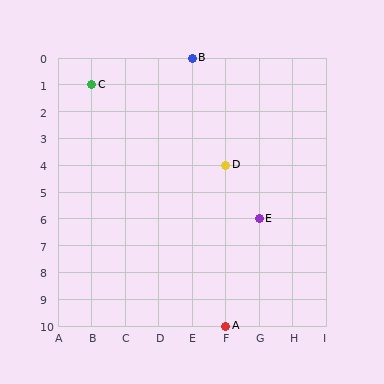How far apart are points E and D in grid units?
Points E and D are 1 column and 2 rows apart (about 2.2 grid units diagonally).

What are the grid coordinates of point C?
Point C is at grid coordinates (B, 1).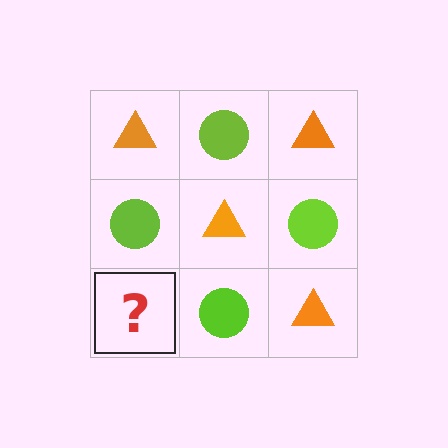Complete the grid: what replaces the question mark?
The question mark should be replaced with an orange triangle.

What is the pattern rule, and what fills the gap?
The rule is that it alternates orange triangle and lime circle in a checkerboard pattern. The gap should be filled with an orange triangle.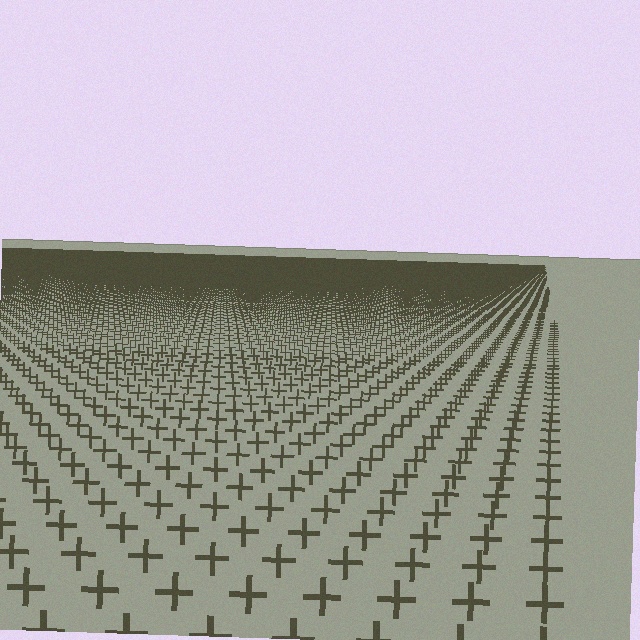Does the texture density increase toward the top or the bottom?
Density increases toward the top.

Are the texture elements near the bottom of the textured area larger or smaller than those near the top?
Larger. Near the bottom, elements are closer to the viewer and appear at a bigger on-screen size.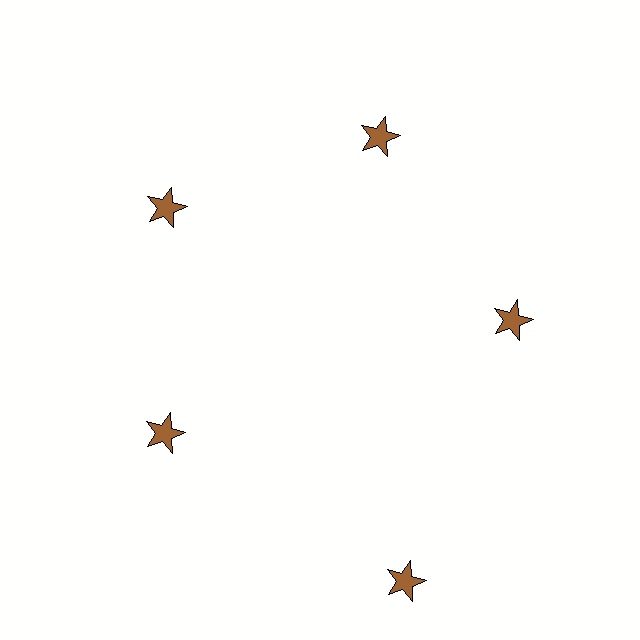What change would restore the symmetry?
The symmetry would be restored by moving it inward, back onto the ring so that all 5 stars sit at equal angles and equal distance from the center.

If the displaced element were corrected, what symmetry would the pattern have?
It would have 5-fold rotational symmetry — the pattern would map onto itself every 72 degrees.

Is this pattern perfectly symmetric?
No. The 5 brown stars are arranged in a ring, but one element near the 5 o'clock position is pushed outward from the center, breaking the 5-fold rotational symmetry.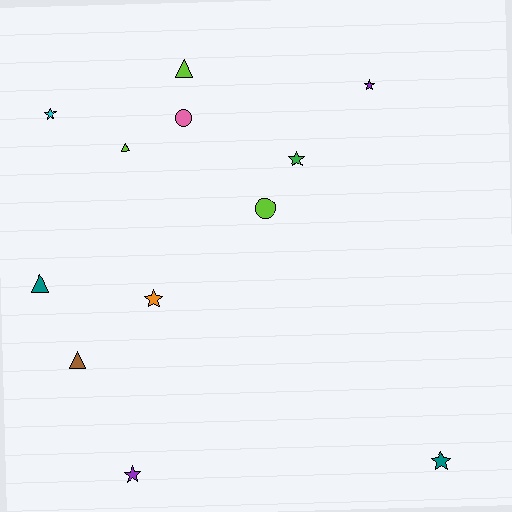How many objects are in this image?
There are 12 objects.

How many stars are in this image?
There are 6 stars.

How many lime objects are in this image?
There are 3 lime objects.